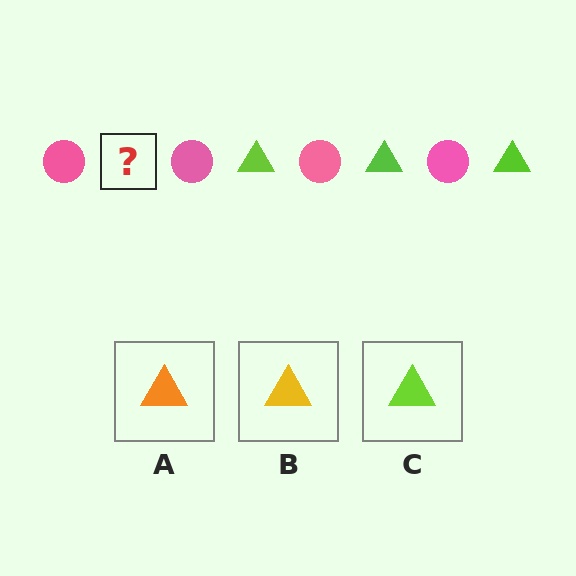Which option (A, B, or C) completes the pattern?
C.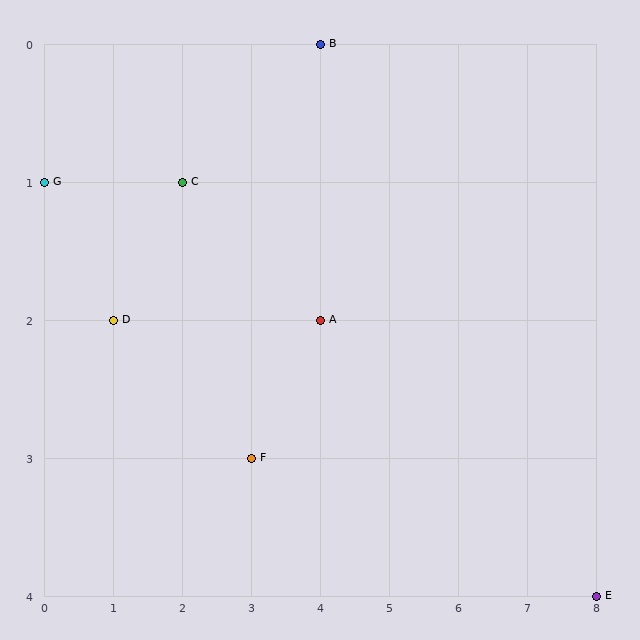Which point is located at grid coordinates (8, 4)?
Point E is at (8, 4).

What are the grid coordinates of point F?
Point F is at grid coordinates (3, 3).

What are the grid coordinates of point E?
Point E is at grid coordinates (8, 4).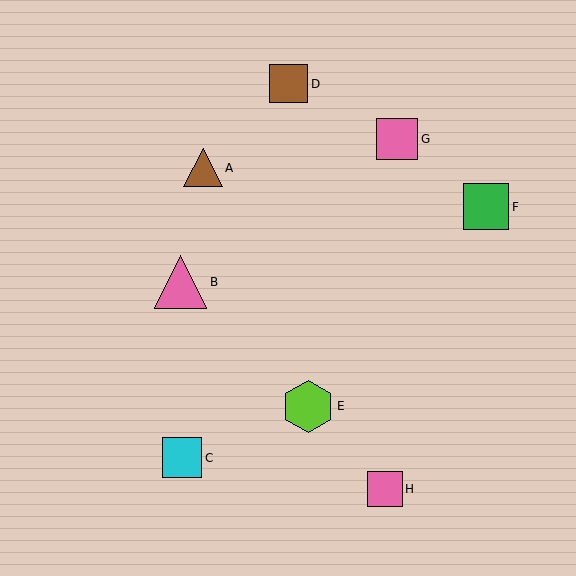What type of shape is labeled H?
Shape H is a pink square.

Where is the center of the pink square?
The center of the pink square is at (385, 489).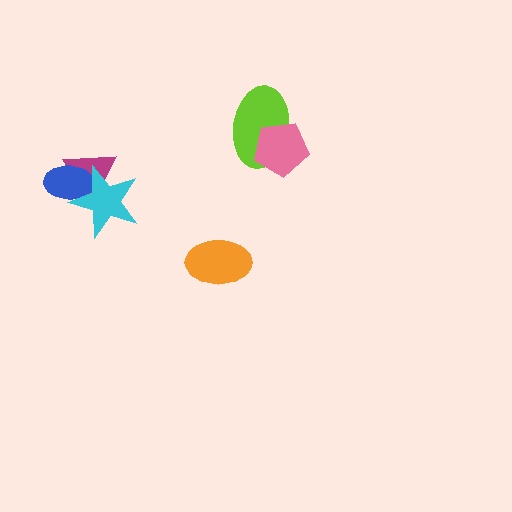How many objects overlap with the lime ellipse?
1 object overlaps with the lime ellipse.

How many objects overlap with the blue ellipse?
2 objects overlap with the blue ellipse.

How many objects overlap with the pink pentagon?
1 object overlaps with the pink pentagon.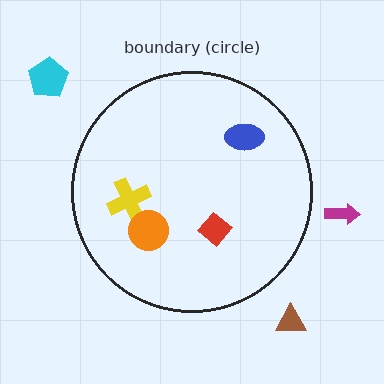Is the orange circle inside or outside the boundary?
Inside.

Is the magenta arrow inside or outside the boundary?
Outside.